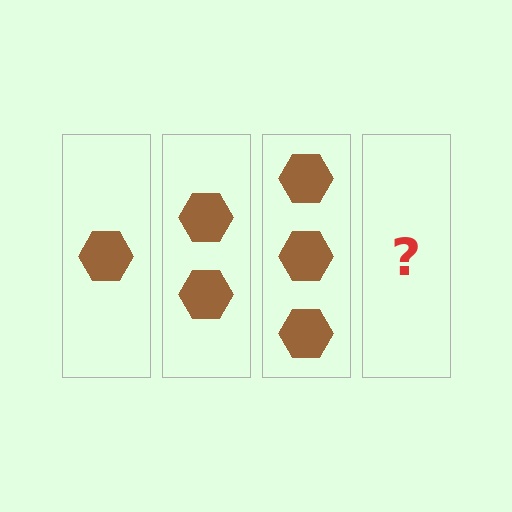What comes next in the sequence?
The next element should be 4 hexagons.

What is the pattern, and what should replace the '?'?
The pattern is that each step adds one more hexagon. The '?' should be 4 hexagons.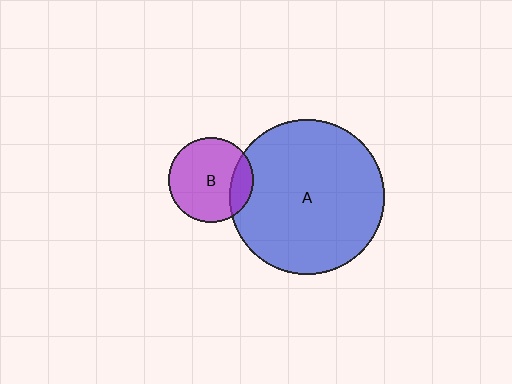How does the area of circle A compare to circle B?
Approximately 3.3 times.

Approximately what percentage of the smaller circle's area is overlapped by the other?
Approximately 15%.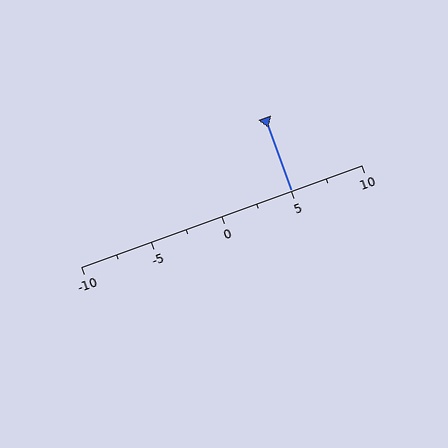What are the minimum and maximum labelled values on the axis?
The axis runs from -10 to 10.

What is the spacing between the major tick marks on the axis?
The major ticks are spaced 5 apart.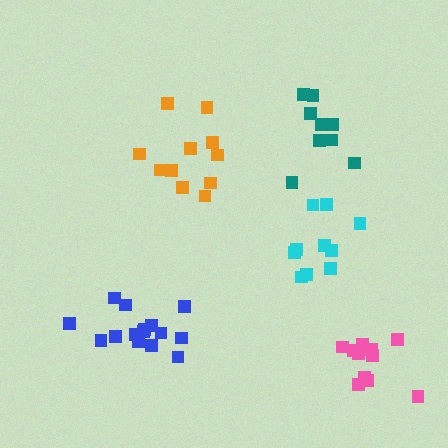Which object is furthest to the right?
The pink cluster is rightmost.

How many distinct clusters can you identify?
There are 5 distinct clusters.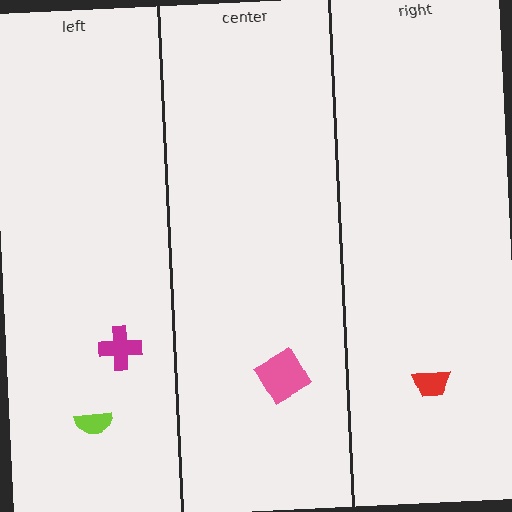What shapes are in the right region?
The red trapezoid.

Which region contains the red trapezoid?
The right region.